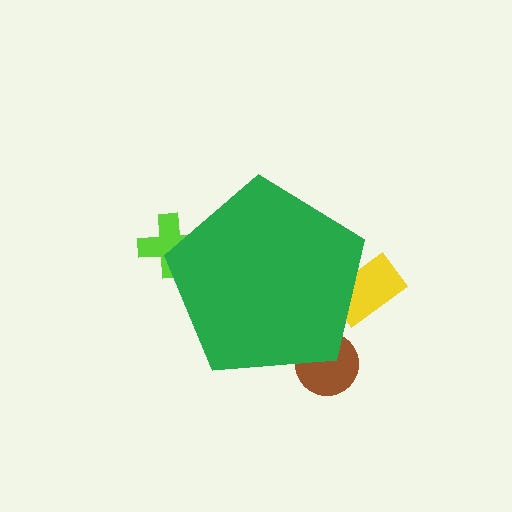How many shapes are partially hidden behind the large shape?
3 shapes are partially hidden.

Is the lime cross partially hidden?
Yes, the lime cross is partially hidden behind the green pentagon.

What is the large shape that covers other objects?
A green pentagon.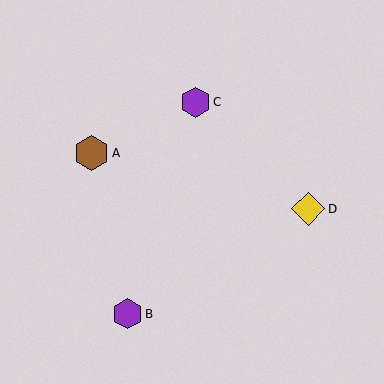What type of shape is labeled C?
Shape C is a purple hexagon.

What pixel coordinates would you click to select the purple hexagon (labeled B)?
Click at (127, 314) to select the purple hexagon B.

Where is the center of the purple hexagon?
The center of the purple hexagon is at (127, 314).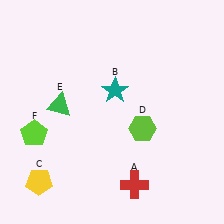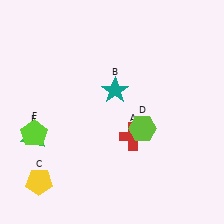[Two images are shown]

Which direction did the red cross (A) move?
The red cross (A) moved up.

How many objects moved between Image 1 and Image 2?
2 objects moved between the two images.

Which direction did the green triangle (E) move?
The green triangle (E) moved down.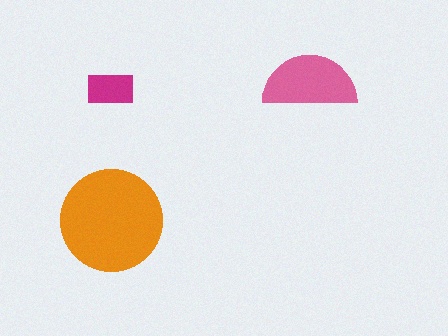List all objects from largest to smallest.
The orange circle, the pink semicircle, the magenta rectangle.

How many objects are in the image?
There are 3 objects in the image.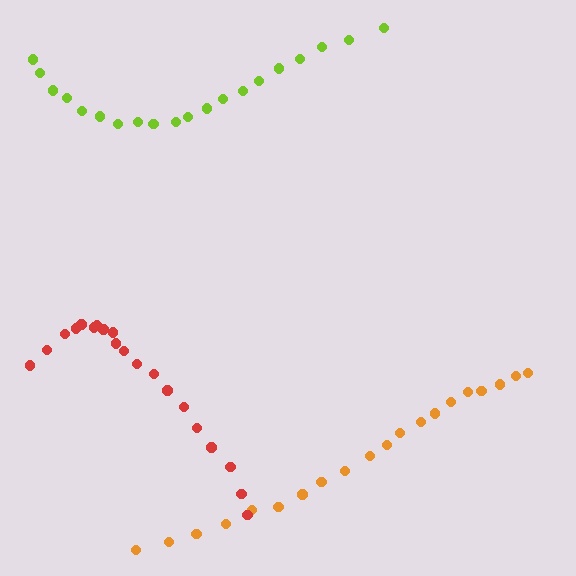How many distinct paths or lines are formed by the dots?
There are 3 distinct paths.